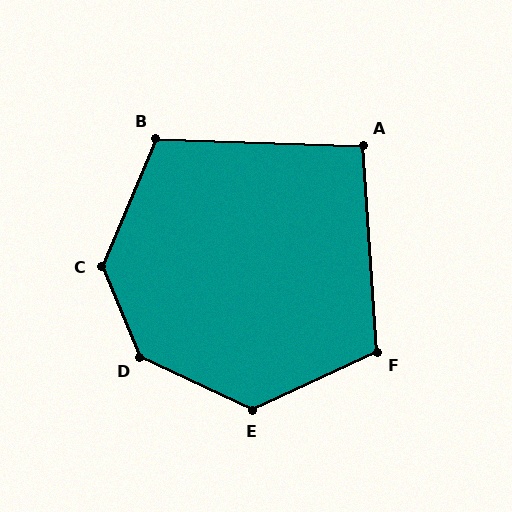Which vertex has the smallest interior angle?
A, at approximately 96 degrees.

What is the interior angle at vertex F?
Approximately 111 degrees (obtuse).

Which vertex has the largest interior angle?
D, at approximately 138 degrees.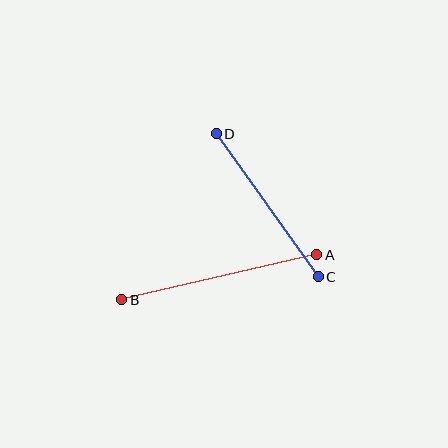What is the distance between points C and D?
The distance is approximately 175 pixels.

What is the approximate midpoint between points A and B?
The midpoint is at approximately (219, 277) pixels.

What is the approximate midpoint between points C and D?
The midpoint is at approximately (267, 205) pixels.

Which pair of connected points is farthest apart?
Points A and B are farthest apart.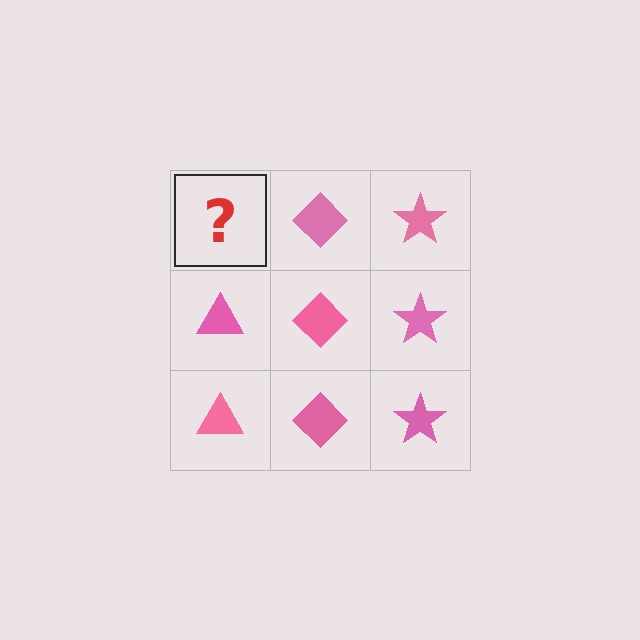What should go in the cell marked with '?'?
The missing cell should contain a pink triangle.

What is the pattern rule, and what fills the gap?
The rule is that each column has a consistent shape. The gap should be filled with a pink triangle.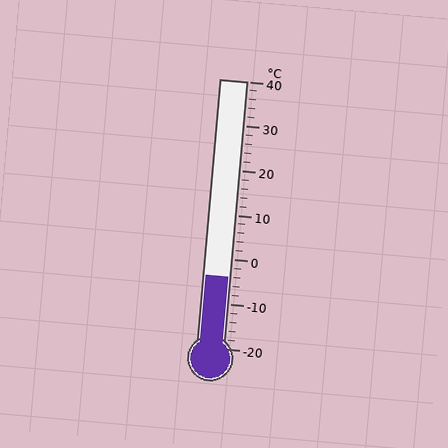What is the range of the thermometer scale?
The thermometer scale ranges from -20°C to 40°C.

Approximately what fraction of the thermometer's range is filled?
The thermometer is filled to approximately 25% of its range.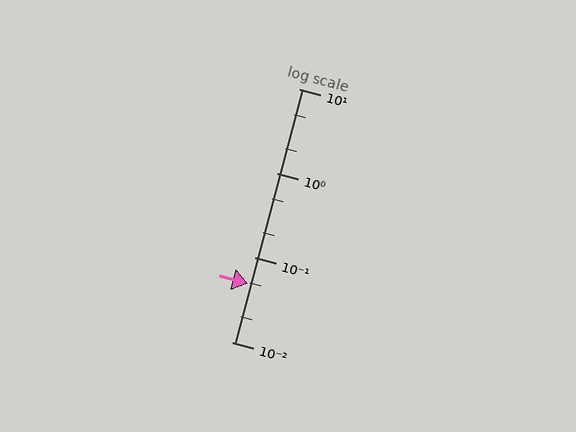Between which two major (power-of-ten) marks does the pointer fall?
The pointer is between 0.01 and 0.1.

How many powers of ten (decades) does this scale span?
The scale spans 3 decades, from 0.01 to 10.